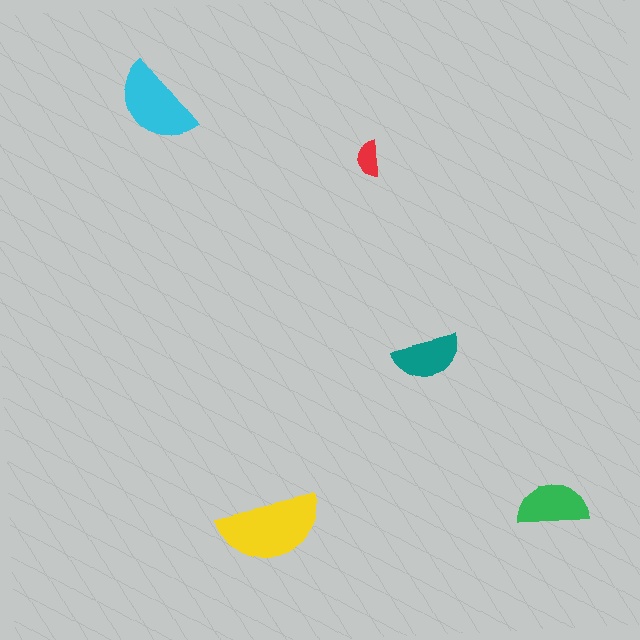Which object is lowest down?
The yellow semicircle is bottommost.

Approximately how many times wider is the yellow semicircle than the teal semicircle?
About 1.5 times wider.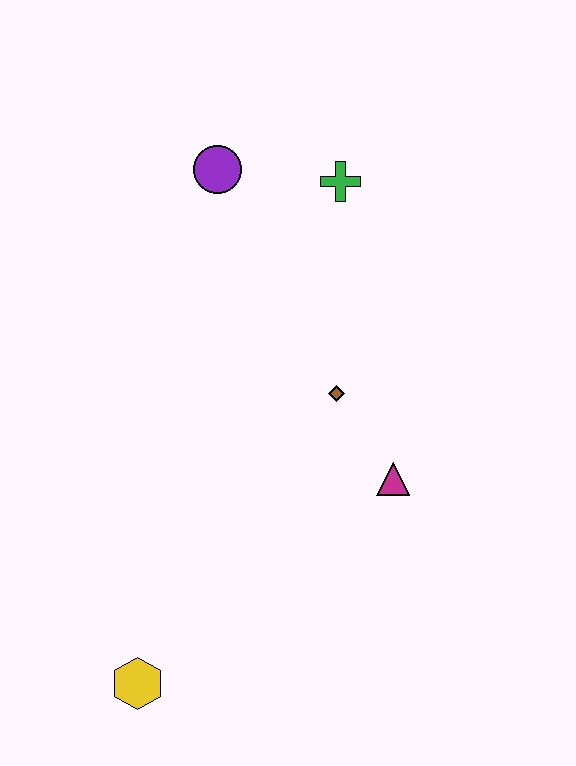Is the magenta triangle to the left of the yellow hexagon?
No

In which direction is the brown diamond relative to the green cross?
The brown diamond is below the green cross.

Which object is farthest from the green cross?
The yellow hexagon is farthest from the green cross.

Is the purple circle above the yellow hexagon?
Yes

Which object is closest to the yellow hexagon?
The magenta triangle is closest to the yellow hexagon.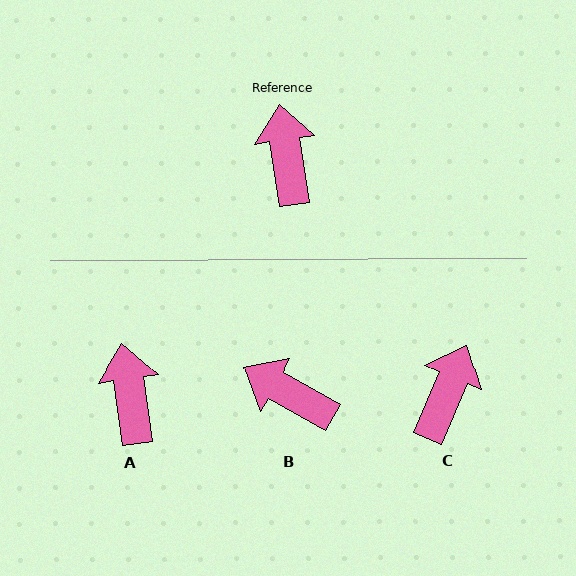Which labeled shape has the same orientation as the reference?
A.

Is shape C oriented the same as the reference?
No, it is off by about 32 degrees.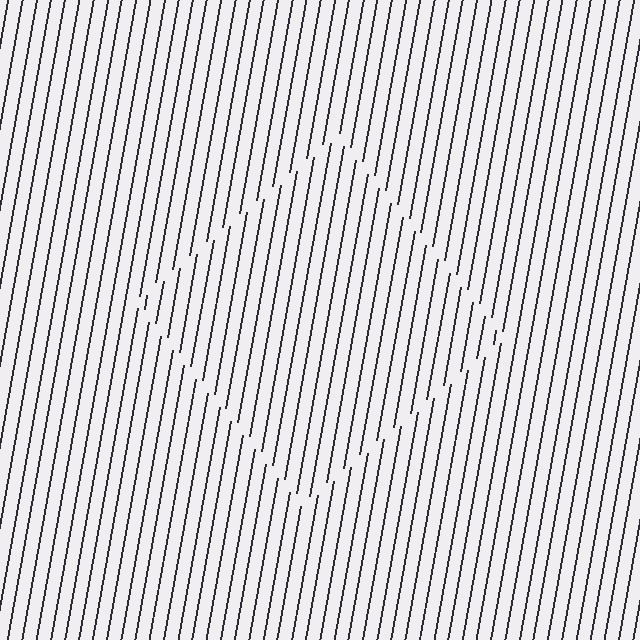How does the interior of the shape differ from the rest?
The interior of the shape contains the same grating, shifted by half a period — the contour is defined by the phase discontinuity where line-ends from the inner and outer gratings abut.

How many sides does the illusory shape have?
4 sides — the line-ends trace a square.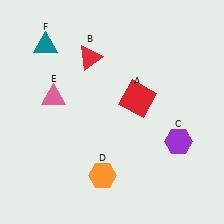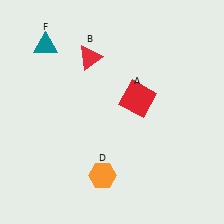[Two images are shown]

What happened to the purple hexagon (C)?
The purple hexagon (C) was removed in Image 2. It was in the bottom-right area of Image 1.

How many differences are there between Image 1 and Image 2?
There are 2 differences between the two images.